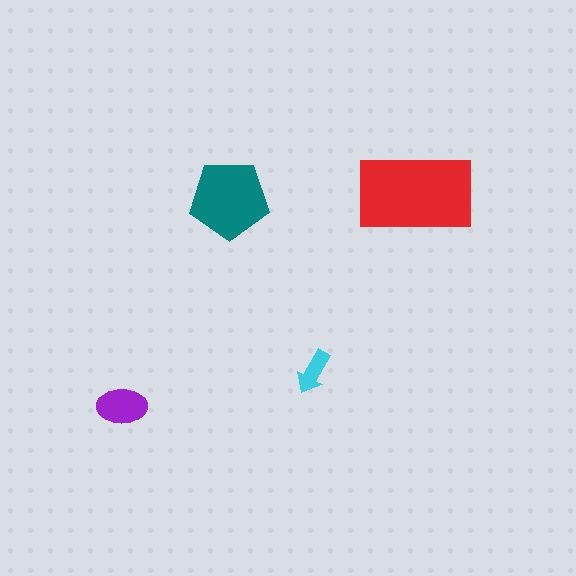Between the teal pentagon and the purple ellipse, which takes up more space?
The teal pentagon.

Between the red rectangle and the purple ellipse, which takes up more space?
The red rectangle.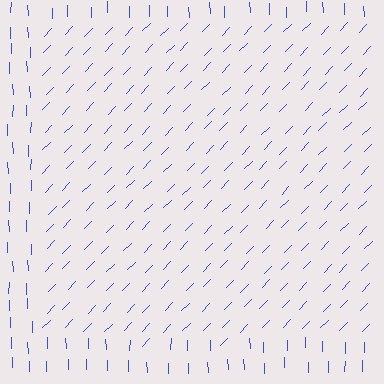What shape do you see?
I see a rectangle.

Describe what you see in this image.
The image is filled with small blue line segments. A rectangle region in the image has lines oriented differently from the surrounding lines, creating a visible texture boundary.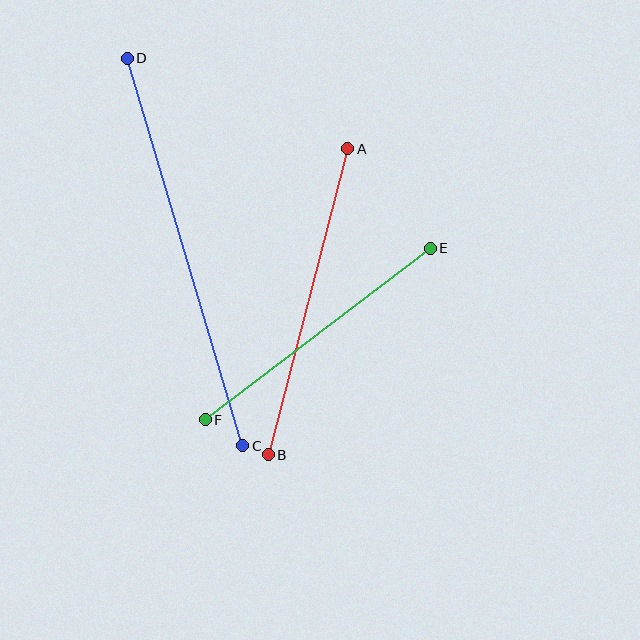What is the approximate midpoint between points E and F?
The midpoint is at approximately (318, 334) pixels.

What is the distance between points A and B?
The distance is approximately 316 pixels.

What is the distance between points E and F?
The distance is approximately 283 pixels.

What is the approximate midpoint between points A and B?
The midpoint is at approximately (308, 302) pixels.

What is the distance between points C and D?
The distance is approximately 404 pixels.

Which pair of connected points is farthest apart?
Points C and D are farthest apart.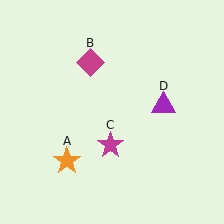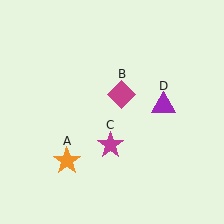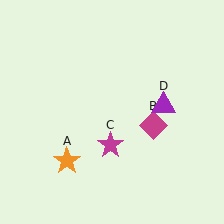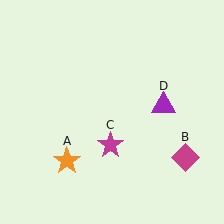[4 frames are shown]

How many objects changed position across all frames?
1 object changed position: magenta diamond (object B).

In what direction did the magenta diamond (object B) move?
The magenta diamond (object B) moved down and to the right.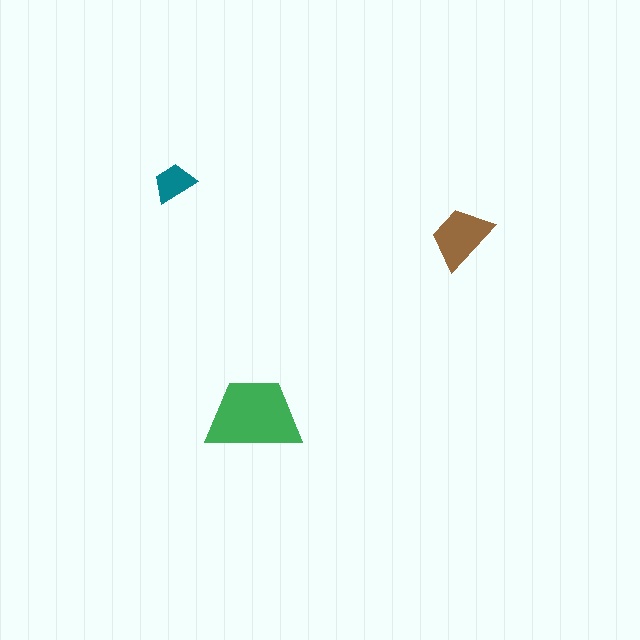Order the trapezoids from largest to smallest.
the green one, the brown one, the teal one.